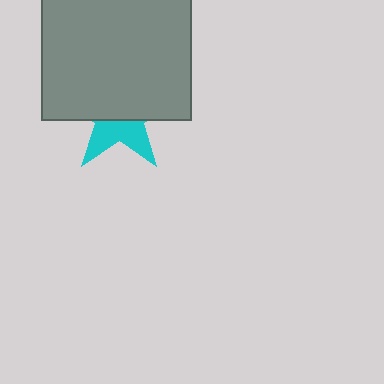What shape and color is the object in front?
The object in front is a gray rectangle.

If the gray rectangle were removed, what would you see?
You would see the complete cyan star.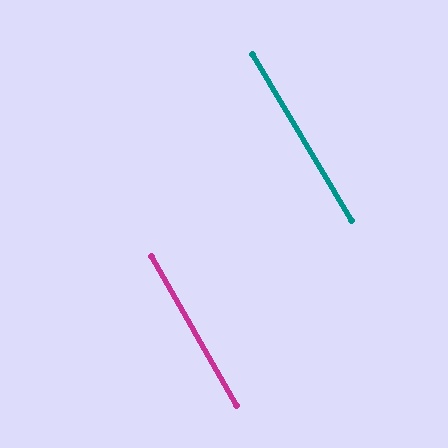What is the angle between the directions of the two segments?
Approximately 1 degree.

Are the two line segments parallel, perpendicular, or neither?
Parallel — their directions differ by only 1.1°.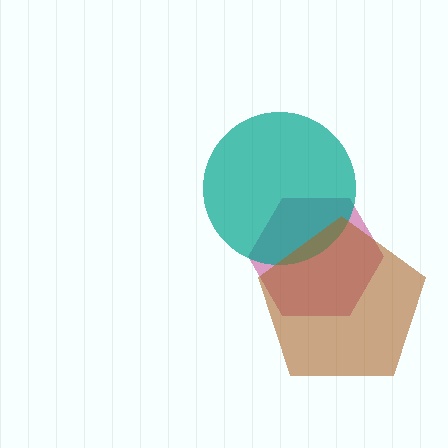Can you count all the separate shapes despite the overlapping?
Yes, there are 3 separate shapes.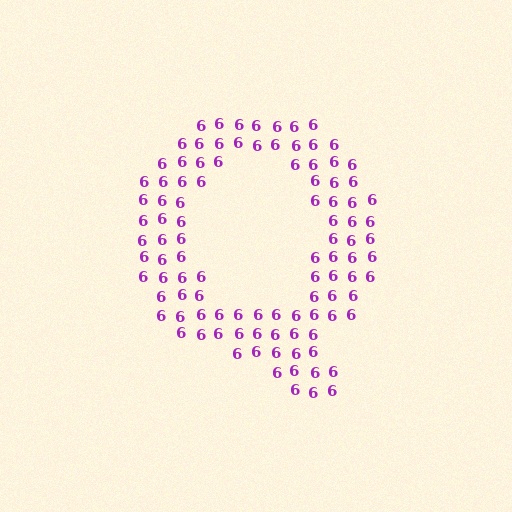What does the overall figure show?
The overall figure shows the letter Q.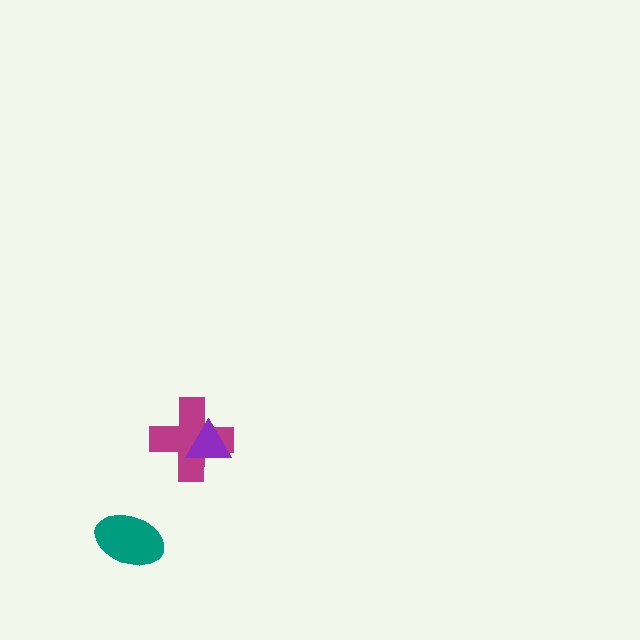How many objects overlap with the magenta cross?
1 object overlaps with the magenta cross.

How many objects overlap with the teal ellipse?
0 objects overlap with the teal ellipse.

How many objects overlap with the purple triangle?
1 object overlaps with the purple triangle.